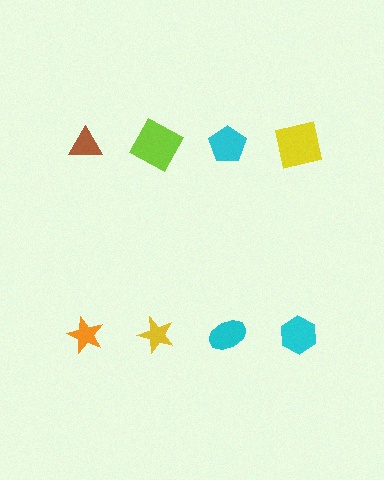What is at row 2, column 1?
An orange star.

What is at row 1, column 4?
A yellow square.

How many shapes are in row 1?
4 shapes.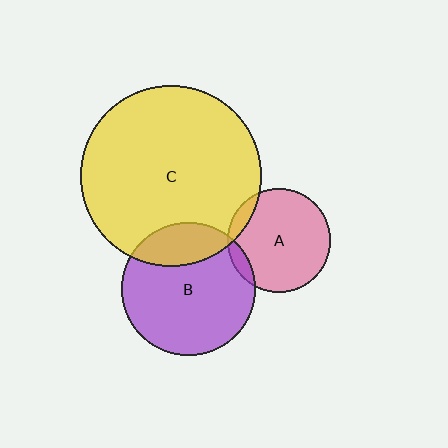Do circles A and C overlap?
Yes.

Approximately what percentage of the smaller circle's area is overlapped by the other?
Approximately 10%.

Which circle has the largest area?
Circle C (yellow).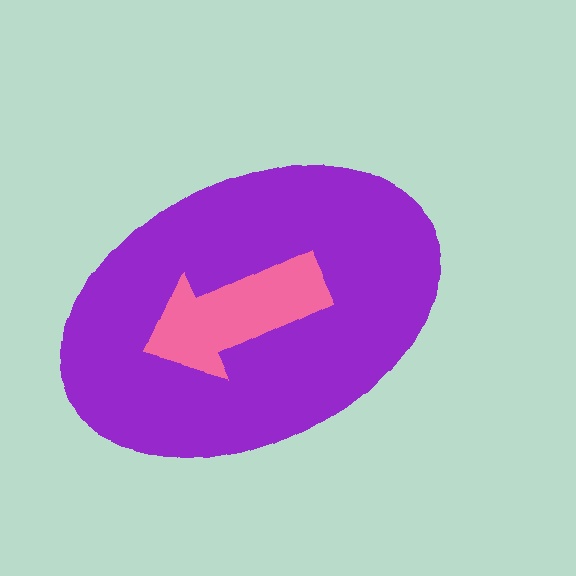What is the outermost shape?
The purple ellipse.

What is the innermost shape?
The pink arrow.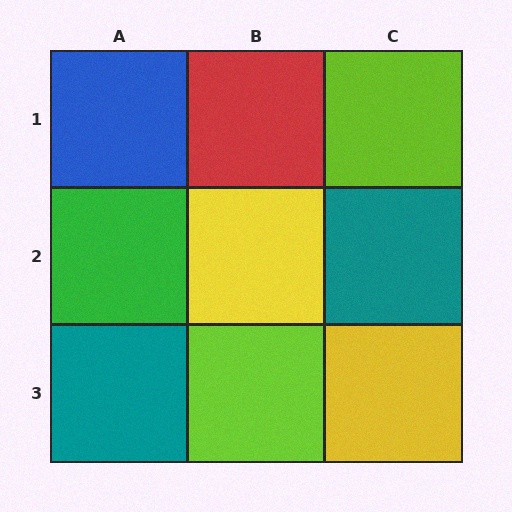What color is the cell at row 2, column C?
Teal.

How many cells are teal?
2 cells are teal.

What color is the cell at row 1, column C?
Lime.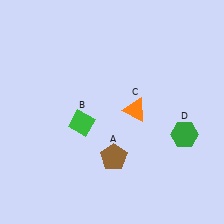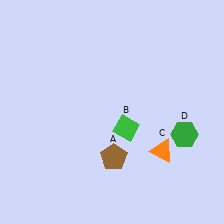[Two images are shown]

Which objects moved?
The objects that moved are: the green diamond (B), the orange triangle (C).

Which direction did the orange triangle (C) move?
The orange triangle (C) moved down.